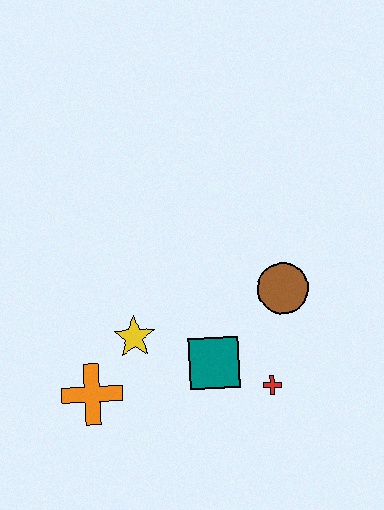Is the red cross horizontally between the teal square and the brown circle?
Yes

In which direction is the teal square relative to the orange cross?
The teal square is to the right of the orange cross.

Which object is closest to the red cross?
The teal square is closest to the red cross.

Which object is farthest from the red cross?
The orange cross is farthest from the red cross.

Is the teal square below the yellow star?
Yes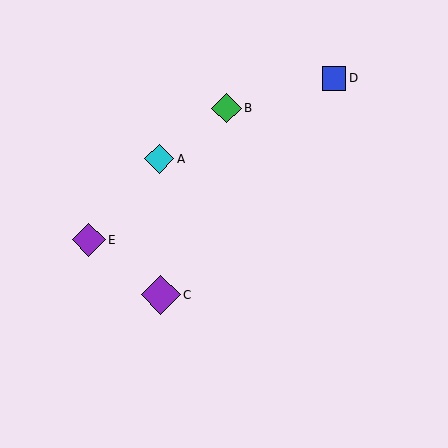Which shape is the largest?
The purple diamond (labeled C) is the largest.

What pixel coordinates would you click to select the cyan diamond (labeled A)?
Click at (159, 159) to select the cyan diamond A.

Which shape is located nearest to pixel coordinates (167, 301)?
The purple diamond (labeled C) at (161, 295) is nearest to that location.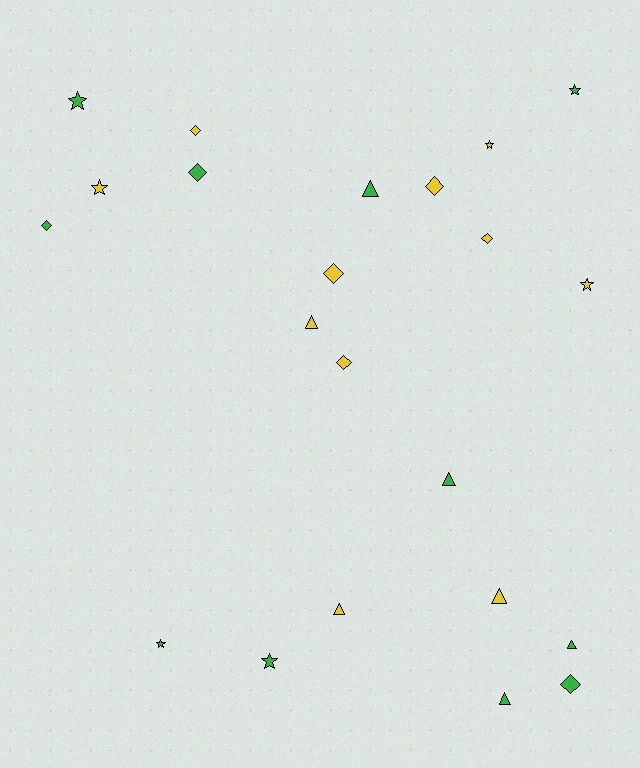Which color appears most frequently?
Green, with 11 objects.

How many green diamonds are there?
There are 3 green diamonds.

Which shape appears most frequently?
Diamond, with 8 objects.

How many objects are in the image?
There are 22 objects.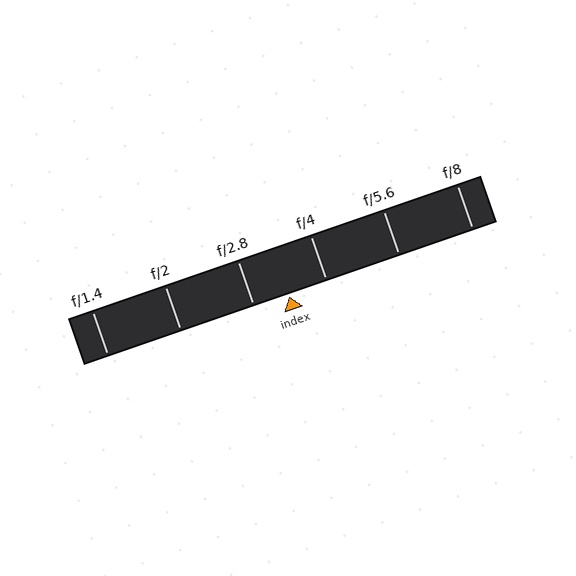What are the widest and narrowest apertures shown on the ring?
The widest aperture shown is f/1.4 and the narrowest is f/8.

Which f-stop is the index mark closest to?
The index mark is closest to f/2.8.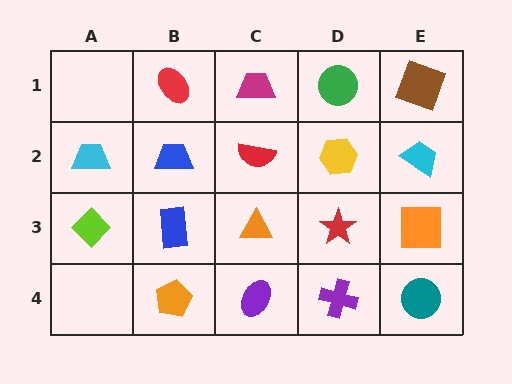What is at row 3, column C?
An orange triangle.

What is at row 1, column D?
A green circle.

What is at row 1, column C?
A magenta trapezoid.